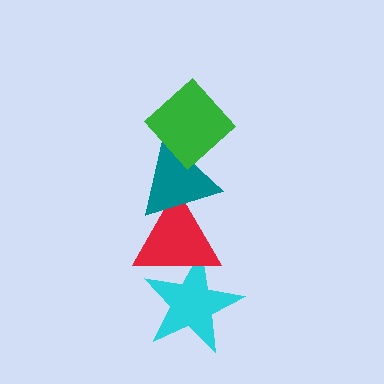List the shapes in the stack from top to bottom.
From top to bottom: the green diamond, the teal triangle, the red triangle, the cyan star.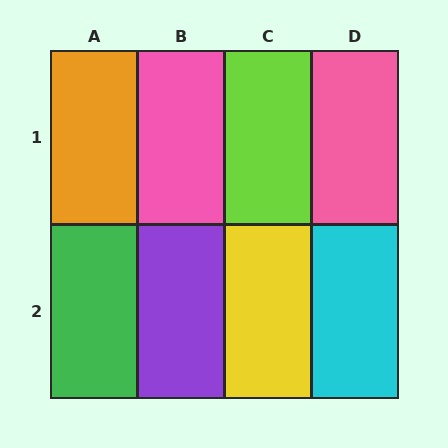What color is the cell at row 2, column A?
Green.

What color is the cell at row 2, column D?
Cyan.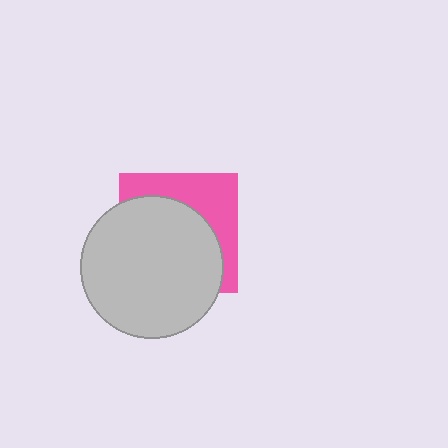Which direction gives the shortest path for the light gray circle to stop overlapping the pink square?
Moving toward the lower-left gives the shortest separation.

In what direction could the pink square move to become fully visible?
The pink square could move toward the upper-right. That would shift it out from behind the light gray circle entirely.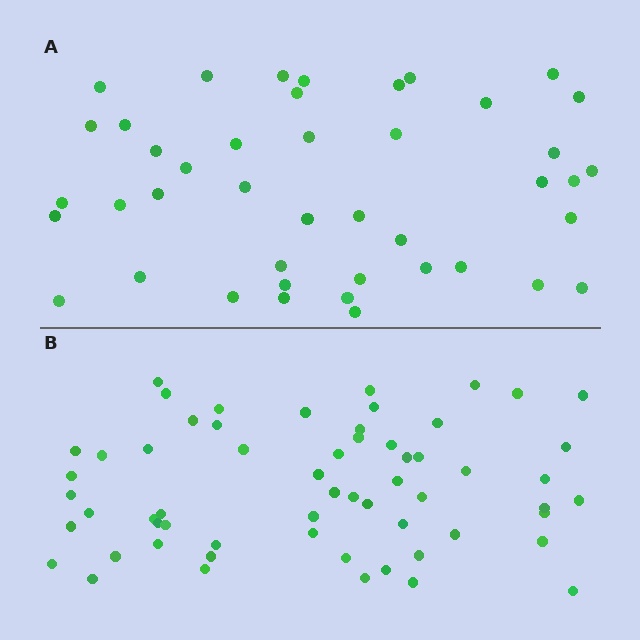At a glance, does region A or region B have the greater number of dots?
Region B (the bottom region) has more dots.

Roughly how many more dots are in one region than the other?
Region B has approximately 15 more dots than region A.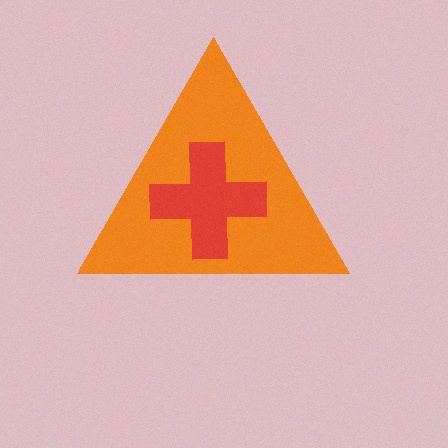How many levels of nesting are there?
2.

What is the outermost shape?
The orange triangle.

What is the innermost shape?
The red cross.